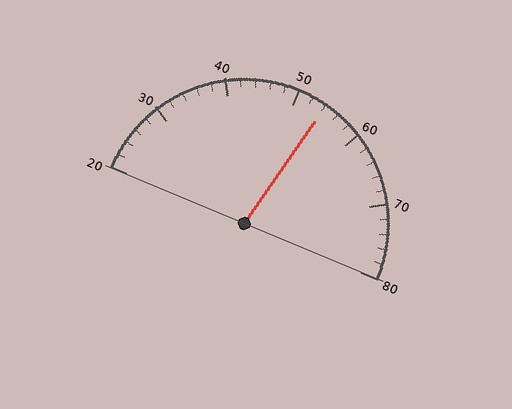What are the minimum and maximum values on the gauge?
The gauge ranges from 20 to 80.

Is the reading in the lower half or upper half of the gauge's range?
The reading is in the upper half of the range (20 to 80).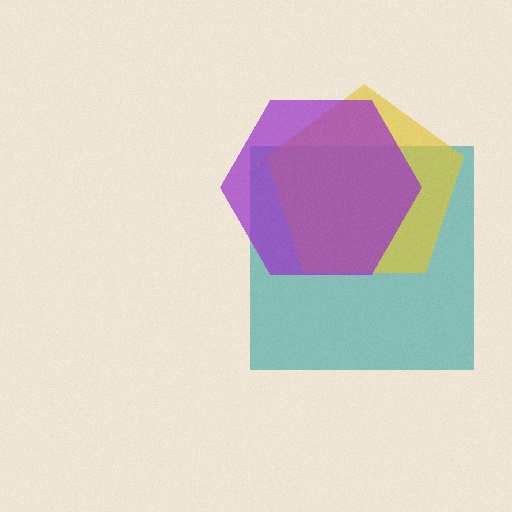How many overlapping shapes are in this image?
There are 3 overlapping shapes in the image.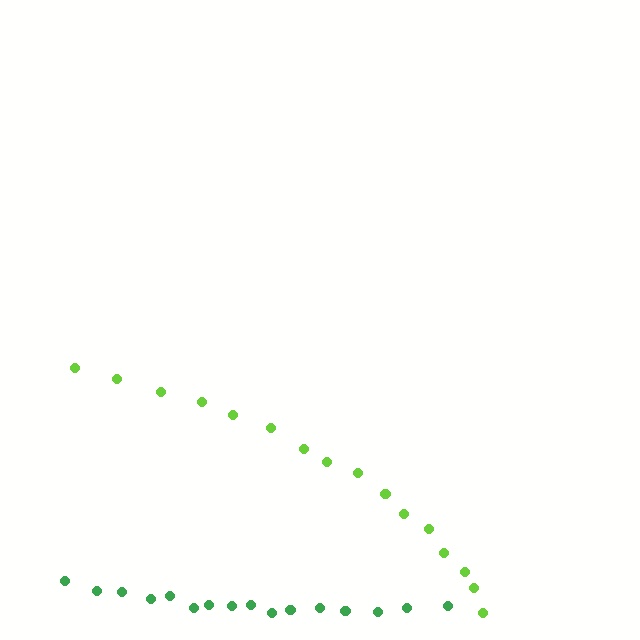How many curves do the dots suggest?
There are 2 distinct paths.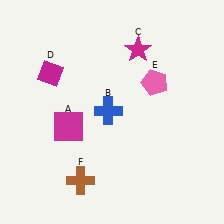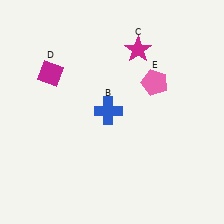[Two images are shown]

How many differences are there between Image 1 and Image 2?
There are 2 differences between the two images.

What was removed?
The magenta square (A), the brown cross (F) were removed in Image 2.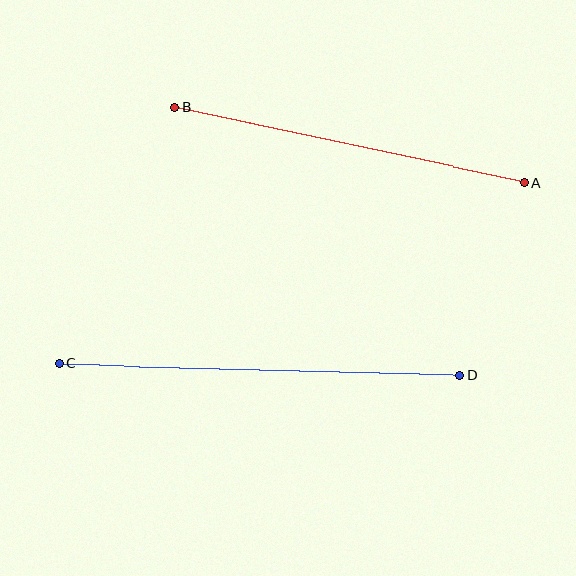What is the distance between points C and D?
The distance is approximately 401 pixels.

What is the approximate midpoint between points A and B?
The midpoint is at approximately (349, 145) pixels.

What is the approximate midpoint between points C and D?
The midpoint is at approximately (259, 369) pixels.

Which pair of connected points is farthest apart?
Points C and D are farthest apart.